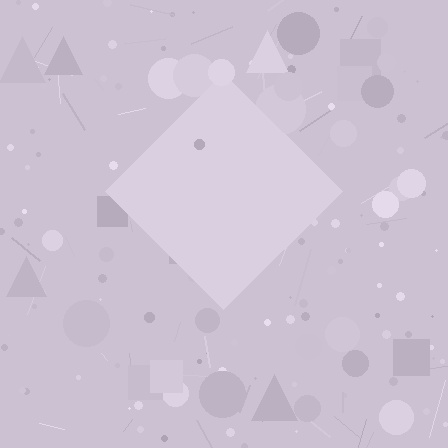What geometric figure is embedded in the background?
A diamond is embedded in the background.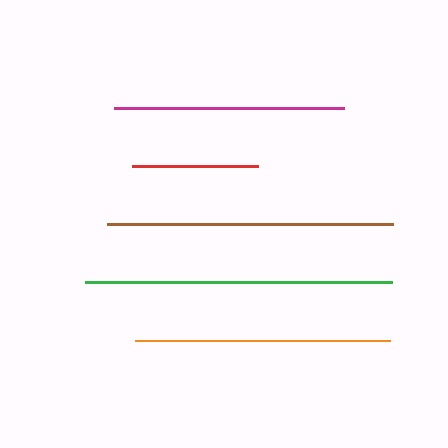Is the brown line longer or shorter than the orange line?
The brown line is longer than the orange line.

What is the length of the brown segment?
The brown segment is approximately 286 pixels long.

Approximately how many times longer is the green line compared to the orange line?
The green line is approximately 1.2 times the length of the orange line.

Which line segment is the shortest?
The red line is the shortest at approximately 126 pixels.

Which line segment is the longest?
The green line is the longest at approximately 306 pixels.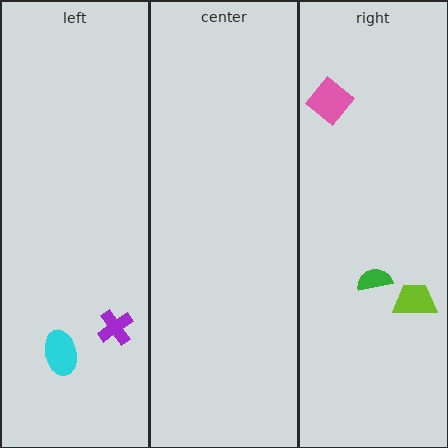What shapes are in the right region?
The lime trapezoid, the pink diamond, the green semicircle.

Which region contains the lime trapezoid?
The right region.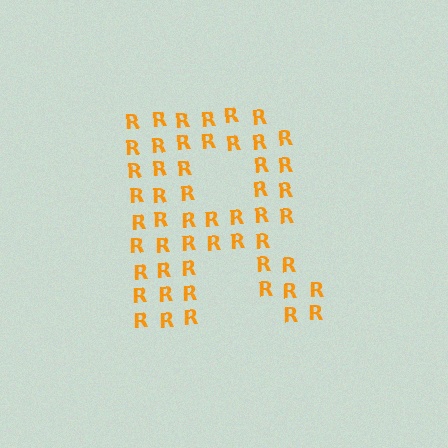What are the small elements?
The small elements are letter R's.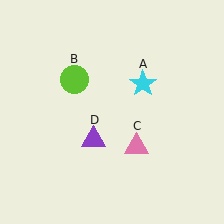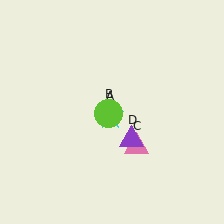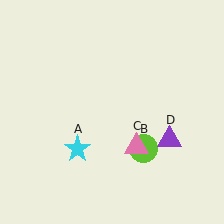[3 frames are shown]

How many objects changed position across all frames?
3 objects changed position: cyan star (object A), lime circle (object B), purple triangle (object D).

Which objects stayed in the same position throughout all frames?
Pink triangle (object C) remained stationary.